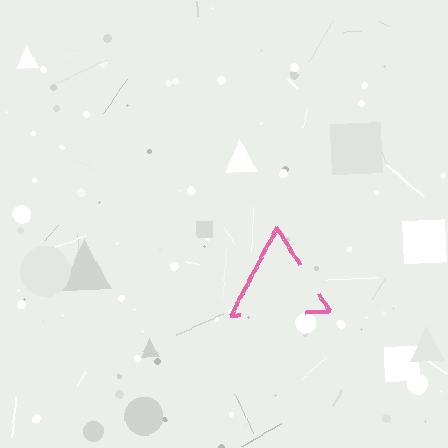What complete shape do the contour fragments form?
The contour fragments form a triangle.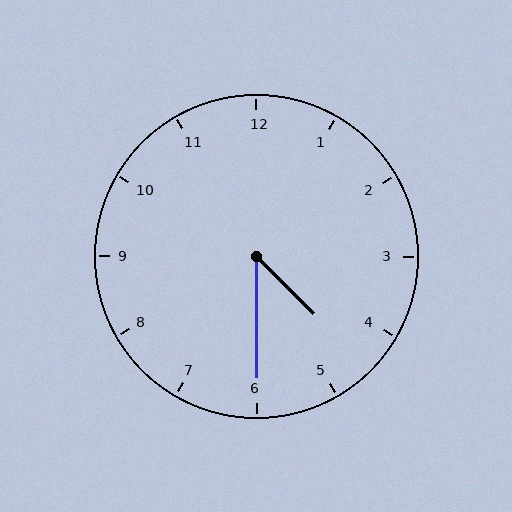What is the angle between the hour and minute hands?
Approximately 45 degrees.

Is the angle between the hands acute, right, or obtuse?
It is acute.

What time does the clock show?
4:30.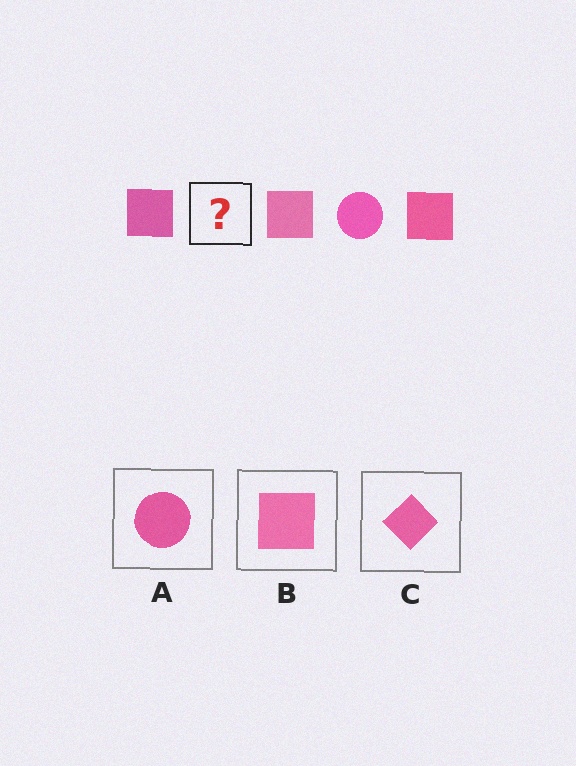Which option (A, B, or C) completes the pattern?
A.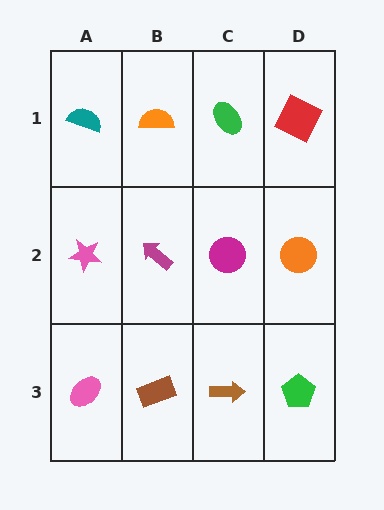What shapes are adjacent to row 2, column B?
An orange semicircle (row 1, column B), a brown rectangle (row 3, column B), a pink star (row 2, column A), a magenta circle (row 2, column C).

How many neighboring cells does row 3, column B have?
3.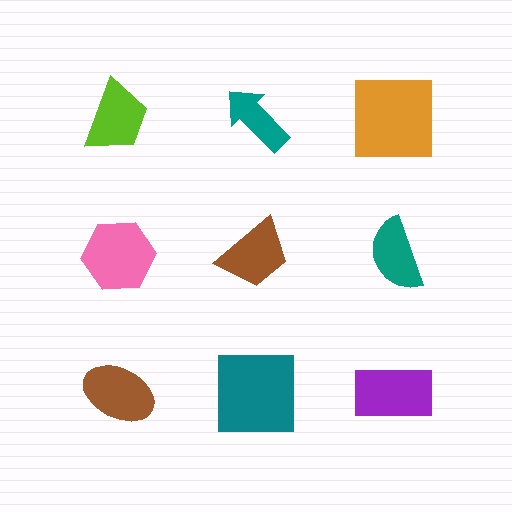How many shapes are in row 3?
3 shapes.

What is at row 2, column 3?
A teal semicircle.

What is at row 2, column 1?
A pink hexagon.